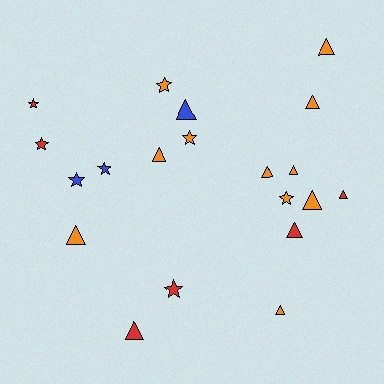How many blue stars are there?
There are 2 blue stars.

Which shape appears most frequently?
Triangle, with 12 objects.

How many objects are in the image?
There are 20 objects.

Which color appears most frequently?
Orange, with 11 objects.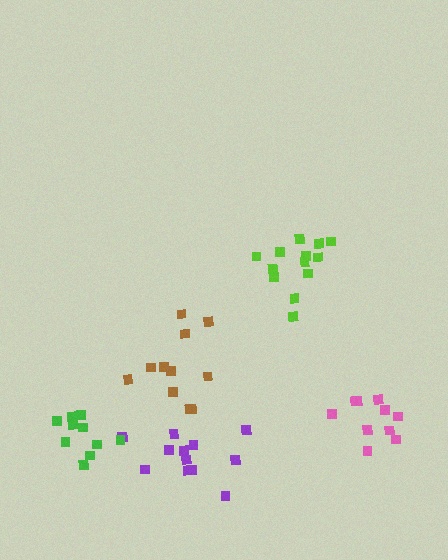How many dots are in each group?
Group 1: 12 dots, Group 2: 11 dots, Group 3: 13 dots, Group 4: 10 dots, Group 5: 10 dots (56 total).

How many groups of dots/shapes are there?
There are 5 groups.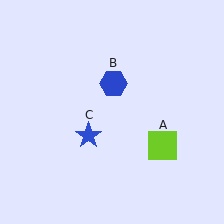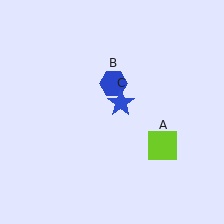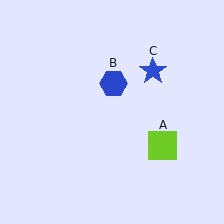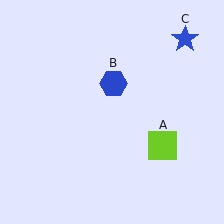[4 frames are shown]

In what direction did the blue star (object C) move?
The blue star (object C) moved up and to the right.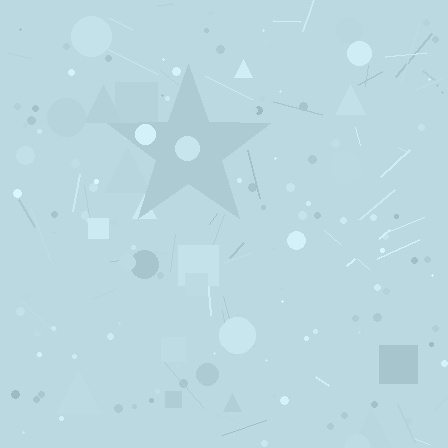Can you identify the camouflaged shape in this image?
The camouflaged shape is a star.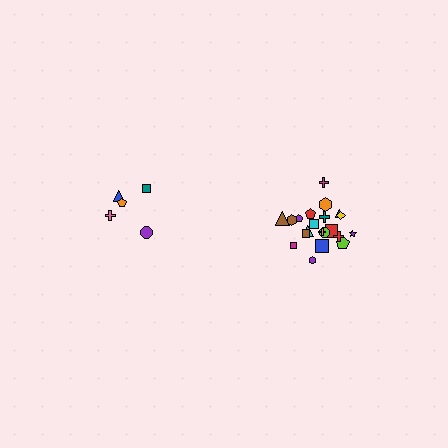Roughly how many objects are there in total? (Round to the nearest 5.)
Roughly 25 objects in total.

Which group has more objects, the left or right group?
The right group.